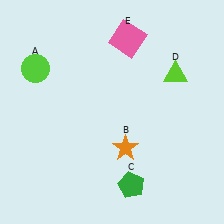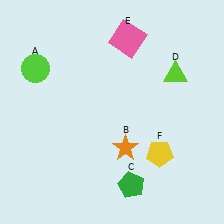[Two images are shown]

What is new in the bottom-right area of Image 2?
A yellow pentagon (F) was added in the bottom-right area of Image 2.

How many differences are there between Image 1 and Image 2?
There is 1 difference between the two images.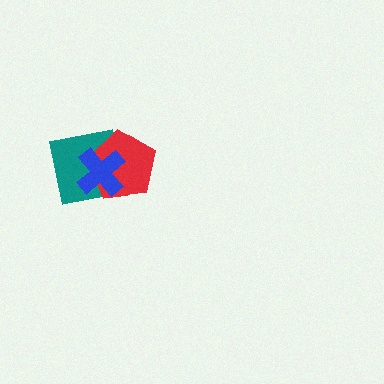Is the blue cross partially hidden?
No, no other shape covers it.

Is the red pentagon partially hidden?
Yes, it is partially covered by another shape.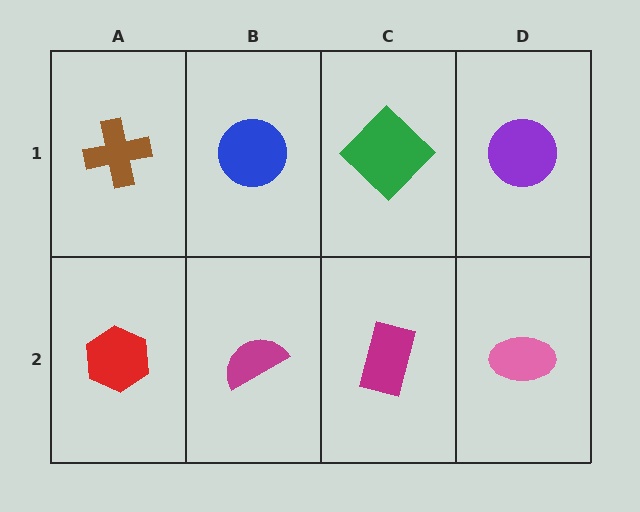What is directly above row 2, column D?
A purple circle.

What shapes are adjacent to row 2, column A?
A brown cross (row 1, column A), a magenta semicircle (row 2, column B).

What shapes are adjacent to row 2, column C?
A green diamond (row 1, column C), a magenta semicircle (row 2, column B), a pink ellipse (row 2, column D).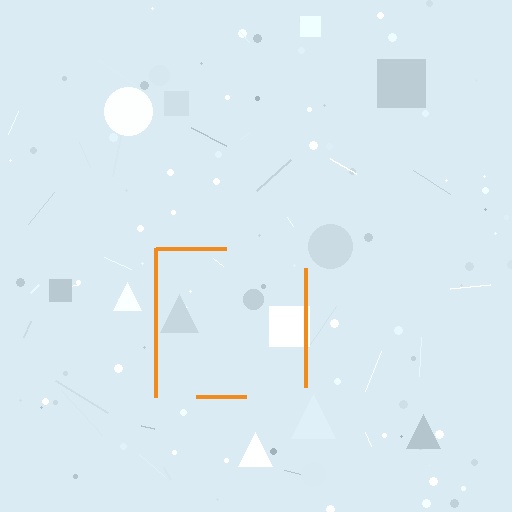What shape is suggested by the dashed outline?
The dashed outline suggests a square.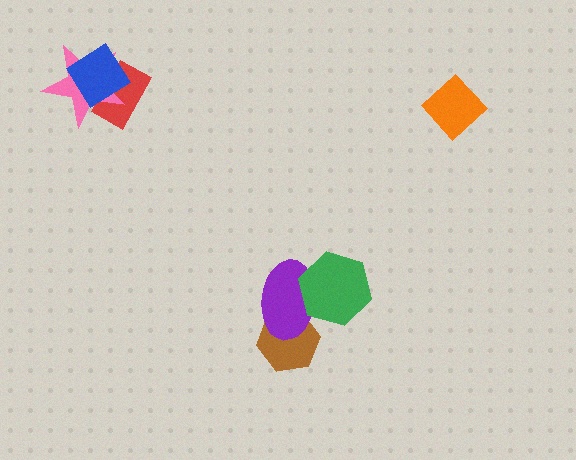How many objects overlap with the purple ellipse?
2 objects overlap with the purple ellipse.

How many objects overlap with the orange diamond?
0 objects overlap with the orange diamond.